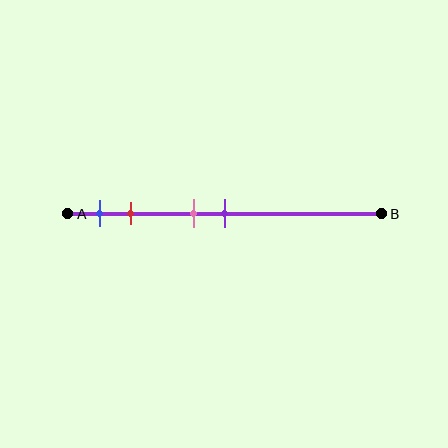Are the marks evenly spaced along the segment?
No, the marks are not evenly spaced.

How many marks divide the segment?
There are 4 marks dividing the segment.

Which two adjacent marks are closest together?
The pink and purple marks are the closest adjacent pair.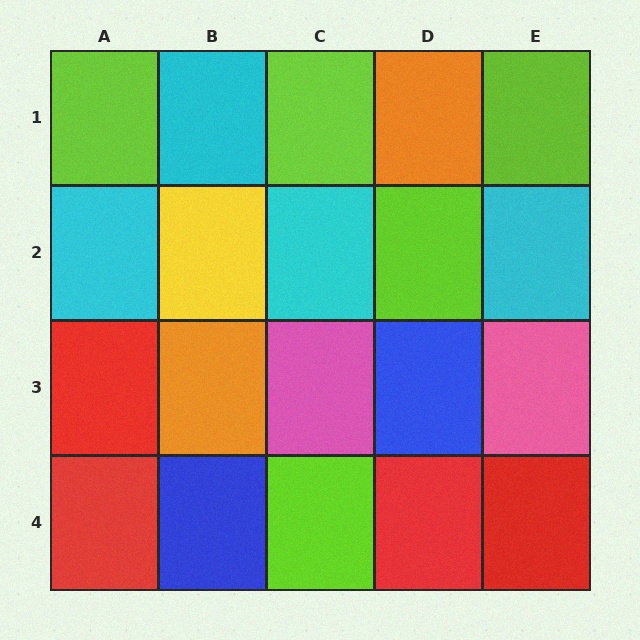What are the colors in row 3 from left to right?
Red, orange, pink, blue, pink.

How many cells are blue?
2 cells are blue.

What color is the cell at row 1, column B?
Cyan.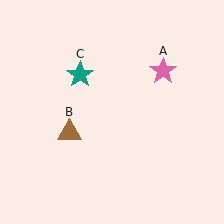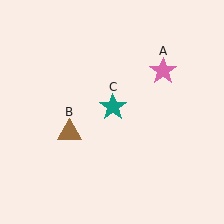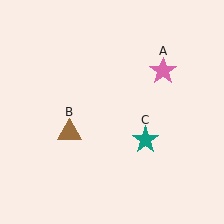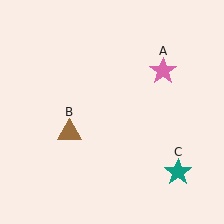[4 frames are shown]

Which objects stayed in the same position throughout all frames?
Pink star (object A) and brown triangle (object B) remained stationary.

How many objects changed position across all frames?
1 object changed position: teal star (object C).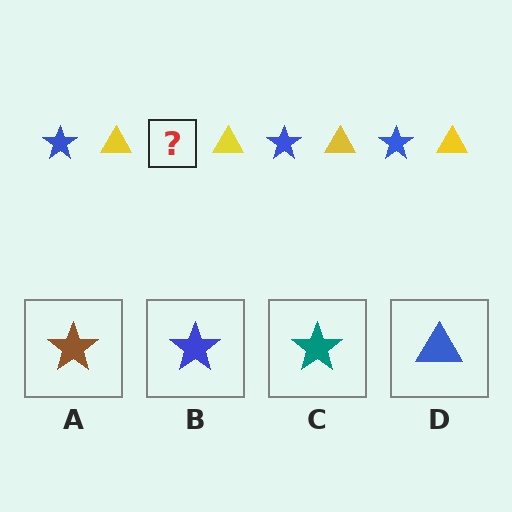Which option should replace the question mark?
Option B.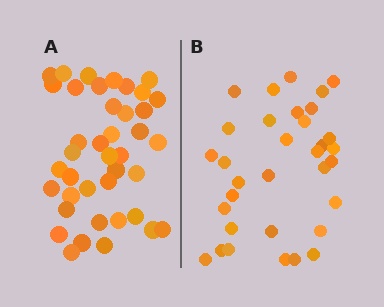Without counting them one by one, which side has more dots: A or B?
Region A (the left region) has more dots.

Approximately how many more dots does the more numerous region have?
Region A has roughly 8 or so more dots than region B.